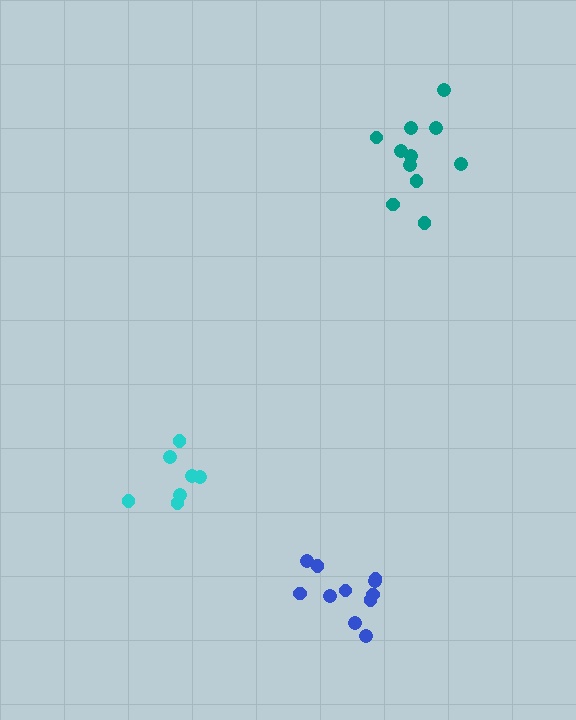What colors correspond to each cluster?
The clusters are colored: cyan, blue, teal.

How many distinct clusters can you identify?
There are 3 distinct clusters.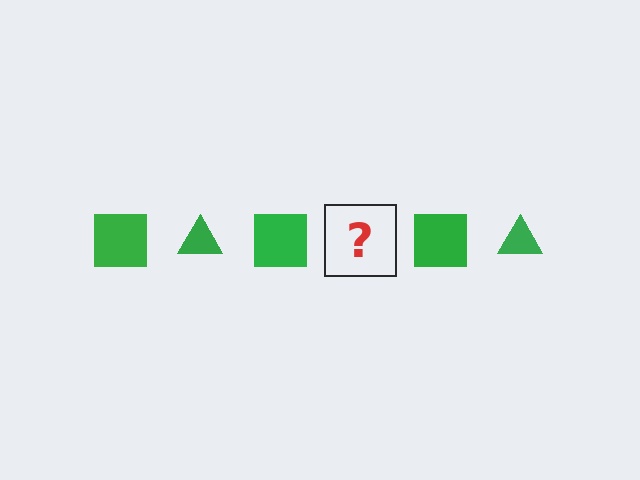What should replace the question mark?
The question mark should be replaced with a green triangle.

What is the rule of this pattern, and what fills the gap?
The rule is that the pattern cycles through square, triangle shapes in green. The gap should be filled with a green triangle.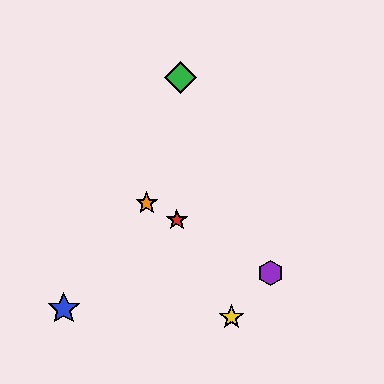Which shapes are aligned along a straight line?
The red star, the purple hexagon, the orange star are aligned along a straight line.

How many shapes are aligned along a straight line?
3 shapes (the red star, the purple hexagon, the orange star) are aligned along a straight line.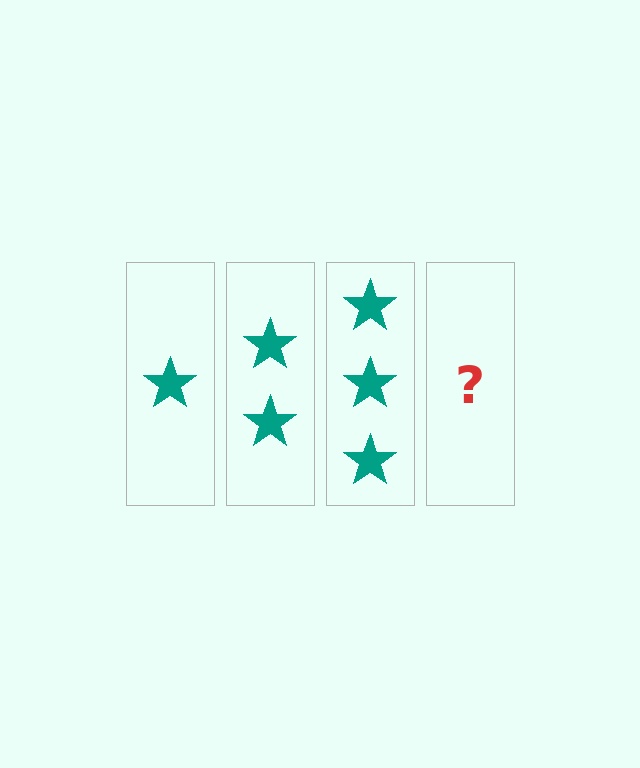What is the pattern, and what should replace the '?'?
The pattern is that each step adds one more star. The '?' should be 4 stars.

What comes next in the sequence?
The next element should be 4 stars.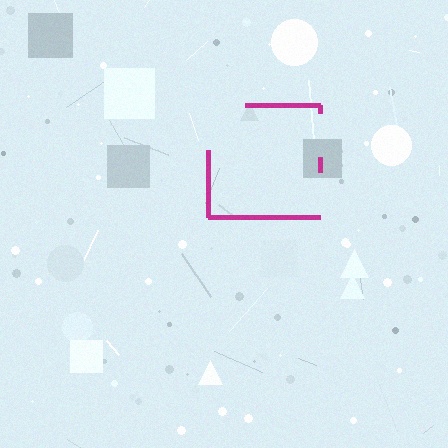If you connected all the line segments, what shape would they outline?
They would outline a square.